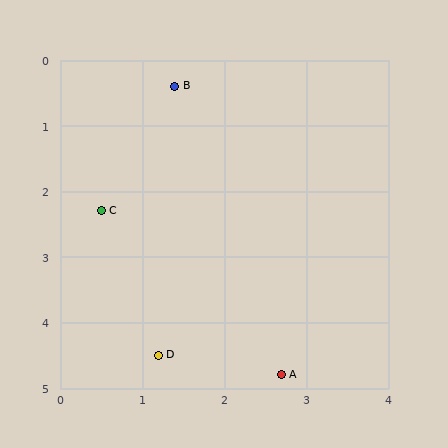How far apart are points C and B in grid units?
Points C and B are about 2.1 grid units apart.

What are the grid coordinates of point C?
Point C is at approximately (0.5, 2.3).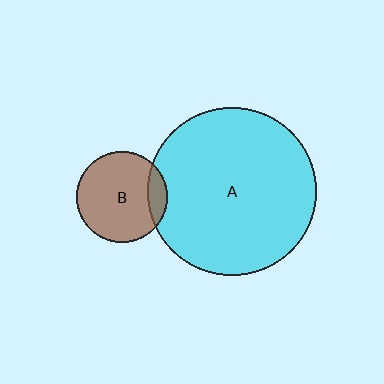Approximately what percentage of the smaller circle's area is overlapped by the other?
Approximately 15%.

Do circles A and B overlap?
Yes.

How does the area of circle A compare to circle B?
Approximately 3.4 times.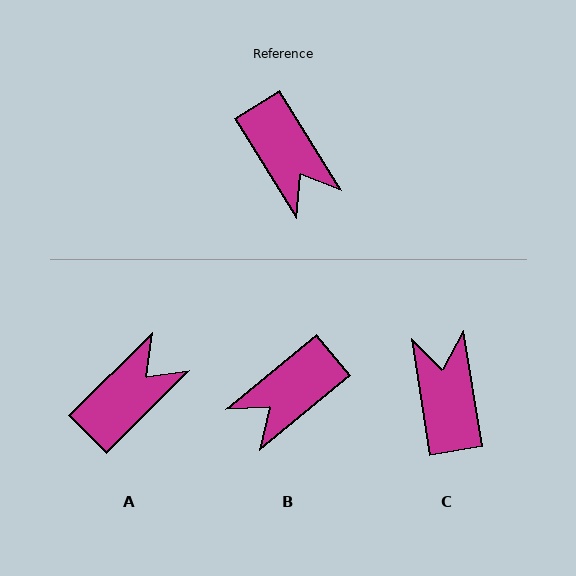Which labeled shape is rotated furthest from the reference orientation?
C, about 158 degrees away.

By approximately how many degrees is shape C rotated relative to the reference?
Approximately 158 degrees counter-clockwise.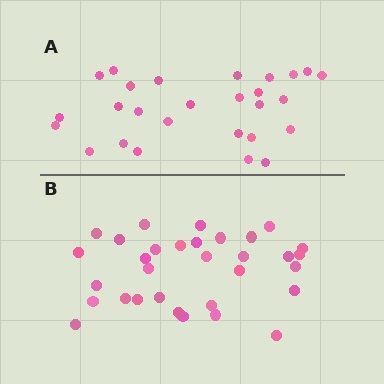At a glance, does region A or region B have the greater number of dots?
Region B (the bottom region) has more dots.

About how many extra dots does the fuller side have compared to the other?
Region B has about 5 more dots than region A.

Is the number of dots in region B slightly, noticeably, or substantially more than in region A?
Region B has only slightly more — the two regions are fairly close. The ratio is roughly 1.2 to 1.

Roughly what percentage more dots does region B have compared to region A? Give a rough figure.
About 20% more.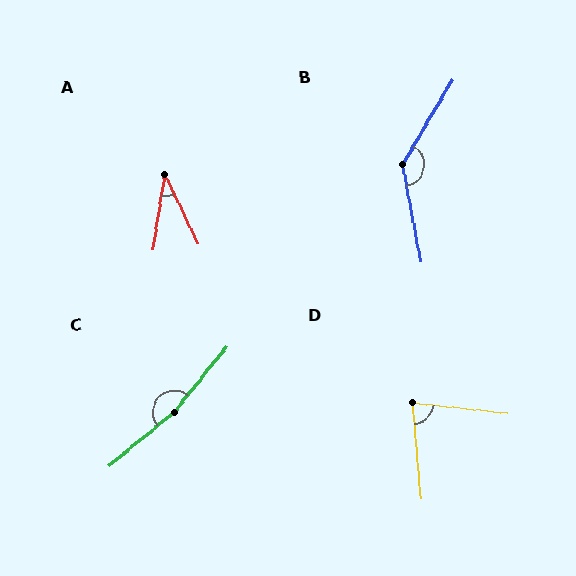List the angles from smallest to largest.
A (34°), D (79°), B (138°), C (169°).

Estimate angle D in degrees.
Approximately 79 degrees.